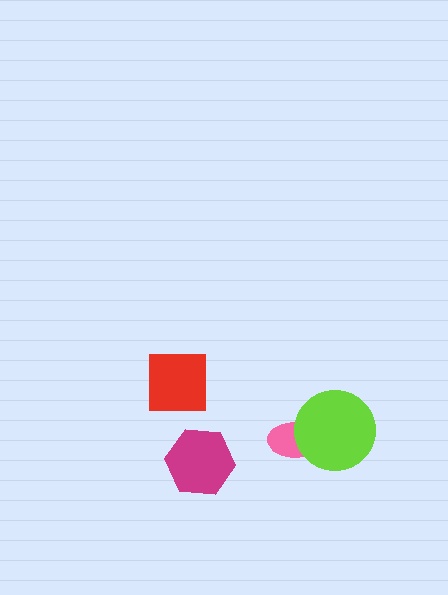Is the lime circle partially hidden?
No, no other shape covers it.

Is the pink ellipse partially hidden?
Yes, it is partially covered by another shape.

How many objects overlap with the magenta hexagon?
0 objects overlap with the magenta hexagon.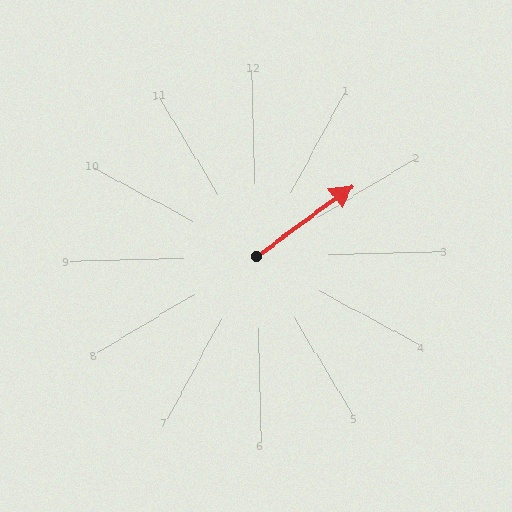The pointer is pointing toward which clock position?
Roughly 2 o'clock.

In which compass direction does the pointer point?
Northeast.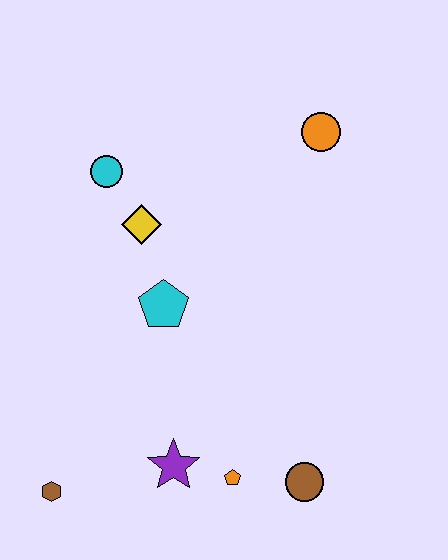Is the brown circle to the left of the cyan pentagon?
No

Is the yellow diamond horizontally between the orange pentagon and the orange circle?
No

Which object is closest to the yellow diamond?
The cyan circle is closest to the yellow diamond.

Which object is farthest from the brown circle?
The cyan circle is farthest from the brown circle.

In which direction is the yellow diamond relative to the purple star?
The yellow diamond is above the purple star.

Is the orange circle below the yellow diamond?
No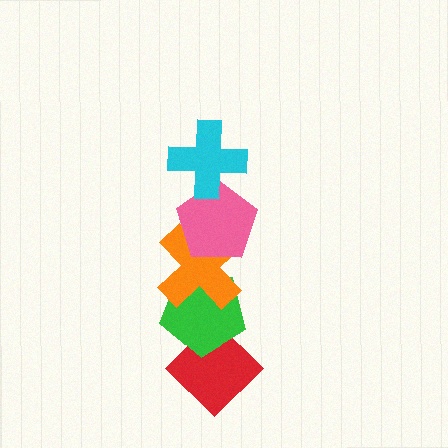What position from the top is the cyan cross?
The cyan cross is 1st from the top.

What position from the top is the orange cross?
The orange cross is 3rd from the top.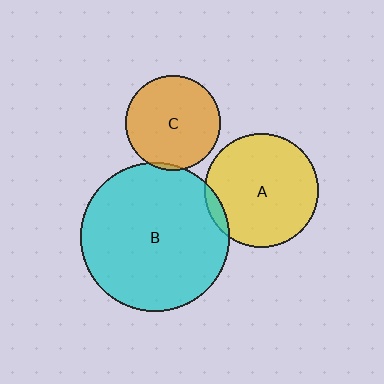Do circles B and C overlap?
Yes.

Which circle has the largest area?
Circle B (cyan).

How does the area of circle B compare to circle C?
Approximately 2.5 times.